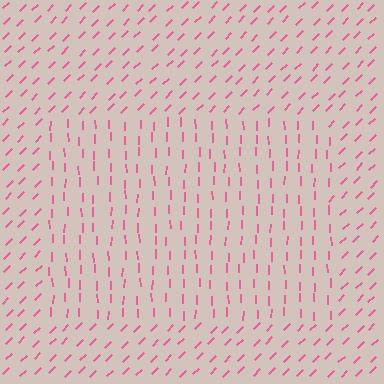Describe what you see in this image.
The image is filled with small pink line segments. A rectangle region in the image has lines oriented differently from the surrounding lines, creating a visible texture boundary.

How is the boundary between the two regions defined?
The boundary is defined purely by a change in line orientation (approximately 45 degrees difference). All lines are the same color and thickness.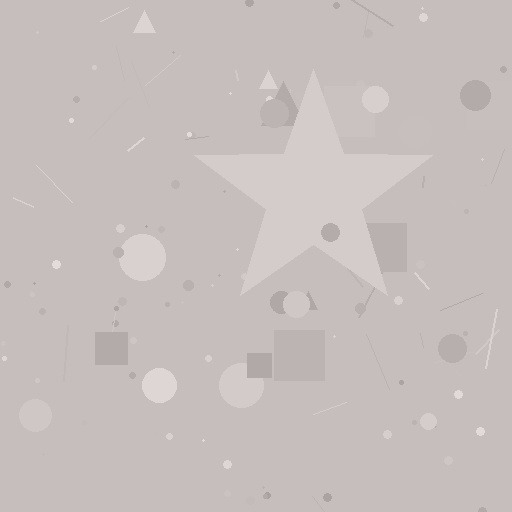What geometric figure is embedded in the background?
A star is embedded in the background.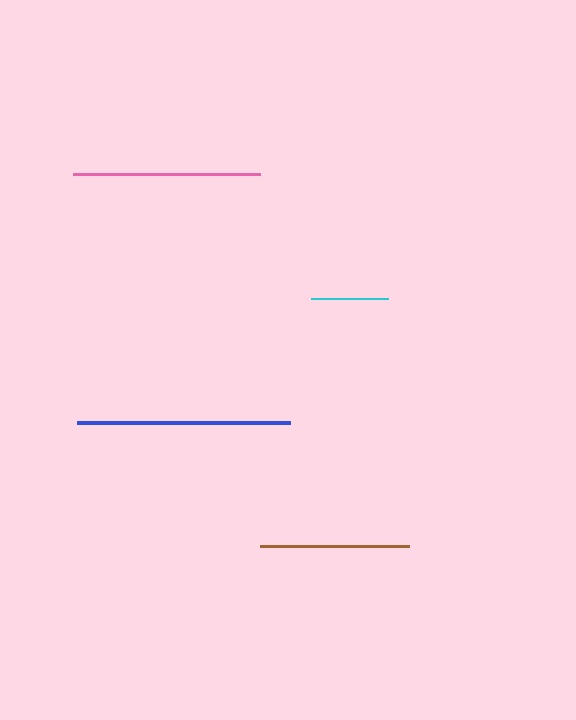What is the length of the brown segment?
The brown segment is approximately 150 pixels long.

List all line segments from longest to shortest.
From longest to shortest: blue, pink, brown, cyan.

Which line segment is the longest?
The blue line is the longest at approximately 213 pixels.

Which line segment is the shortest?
The cyan line is the shortest at approximately 77 pixels.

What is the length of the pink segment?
The pink segment is approximately 188 pixels long.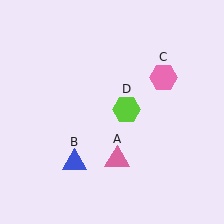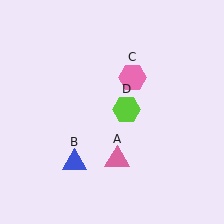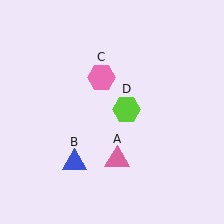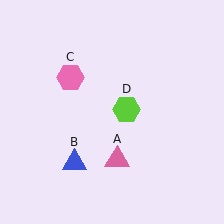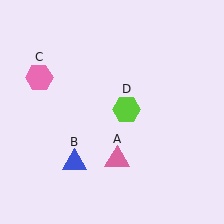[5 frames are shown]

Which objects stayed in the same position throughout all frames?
Pink triangle (object A) and blue triangle (object B) and lime hexagon (object D) remained stationary.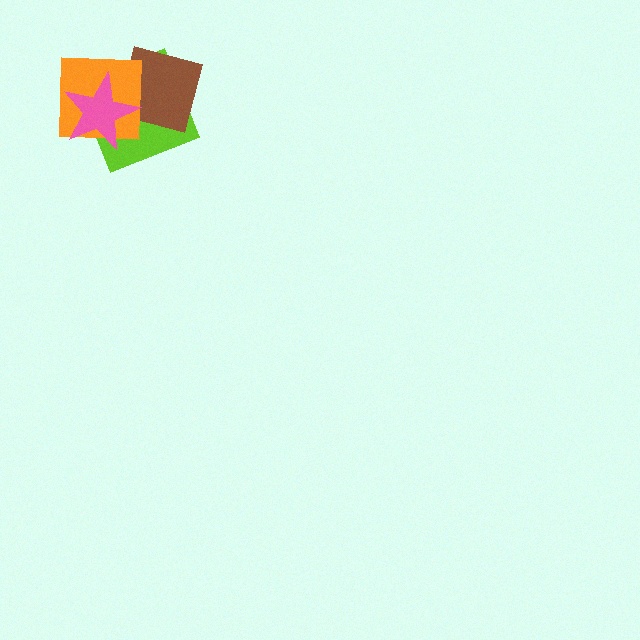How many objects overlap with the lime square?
3 objects overlap with the lime square.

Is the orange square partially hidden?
Yes, it is partially covered by another shape.